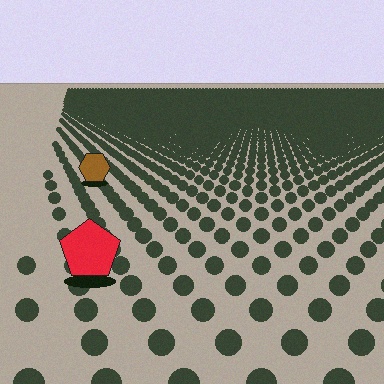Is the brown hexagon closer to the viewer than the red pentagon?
No. The red pentagon is closer — you can tell from the texture gradient: the ground texture is coarser near it.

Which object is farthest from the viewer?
The brown hexagon is farthest from the viewer. It appears smaller and the ground texture around it is denser.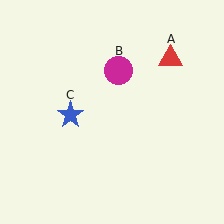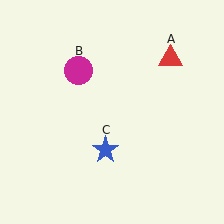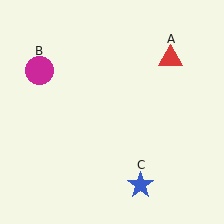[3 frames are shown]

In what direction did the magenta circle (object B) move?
The magenta circle (object B) moved left.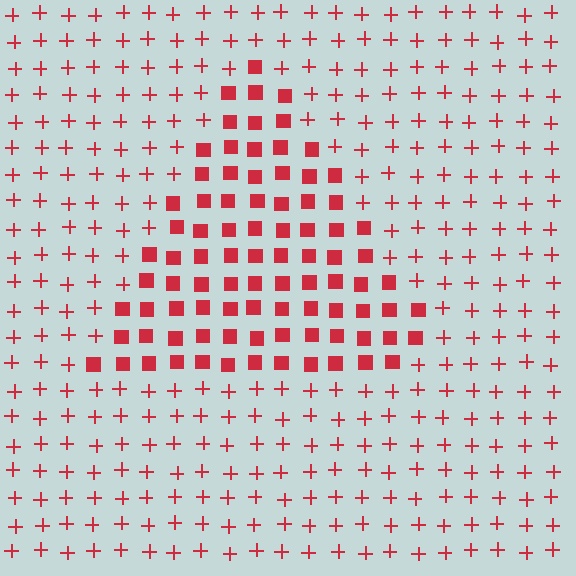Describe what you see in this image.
The image is filled with small red elements arranged in a uniform grid. A triangle-shaped region contains squares, while the surrounding area contains plus signs. The boundary is defined purely by the change in element shape.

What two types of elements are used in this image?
The image uses squares inside the triangle region and plus signs outside it.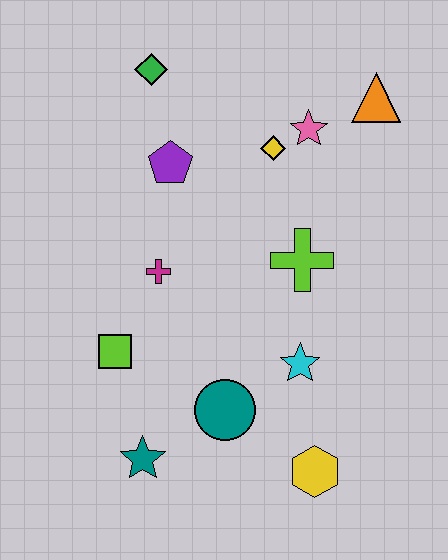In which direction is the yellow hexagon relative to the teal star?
The yellow hexagon is to the right of the teal star.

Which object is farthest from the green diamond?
The yellow hexagon is farthest from the green diamond.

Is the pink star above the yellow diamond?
Yes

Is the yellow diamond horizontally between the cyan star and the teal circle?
Yes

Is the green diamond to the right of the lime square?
Yes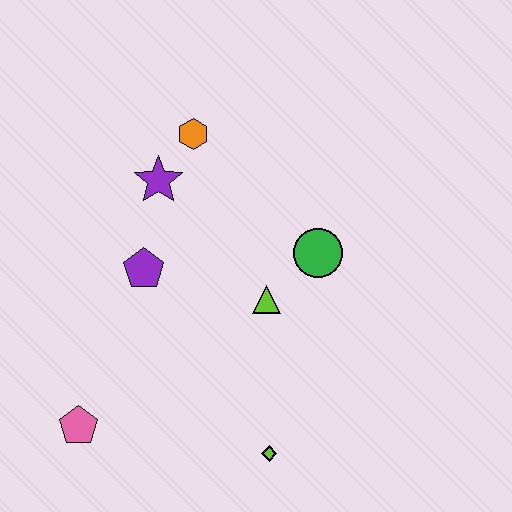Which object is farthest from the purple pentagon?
The lime diamond is farthest from the purple pentagon.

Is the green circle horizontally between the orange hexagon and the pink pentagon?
No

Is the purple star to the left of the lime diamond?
Yes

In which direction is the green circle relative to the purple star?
The green circle is to the right of the purple star.